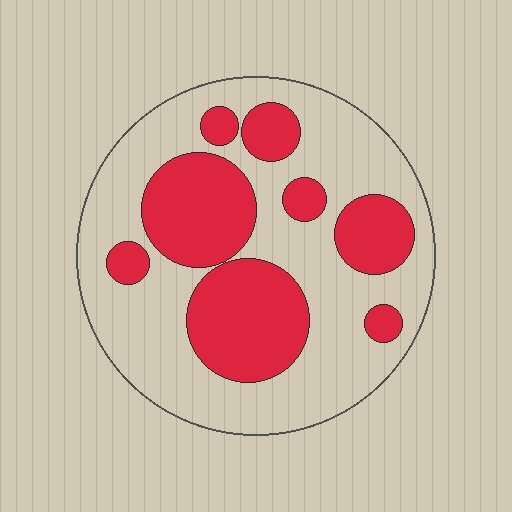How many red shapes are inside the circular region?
8.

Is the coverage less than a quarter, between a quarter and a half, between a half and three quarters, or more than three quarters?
Between a quarter and a half.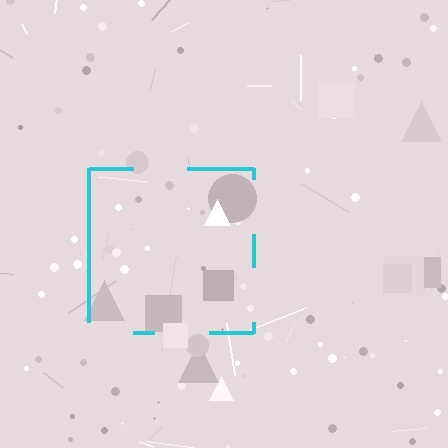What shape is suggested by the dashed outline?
The dashed outline suggests a square.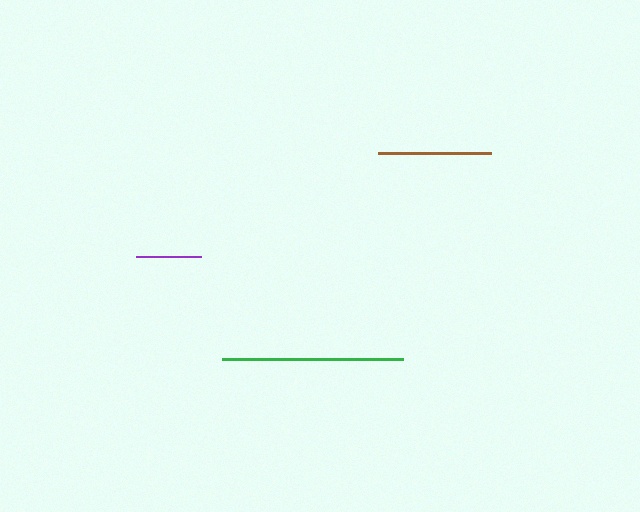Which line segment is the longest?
The green line is the longest at approximately 180 pixels.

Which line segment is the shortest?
The purple line is the shortest at approximately 66 pixels.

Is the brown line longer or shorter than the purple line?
The brown line is longer than the purple line.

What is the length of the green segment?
The green segment is approximately 180 pixels long.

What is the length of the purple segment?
The purple segment is approximately 66 pixels long.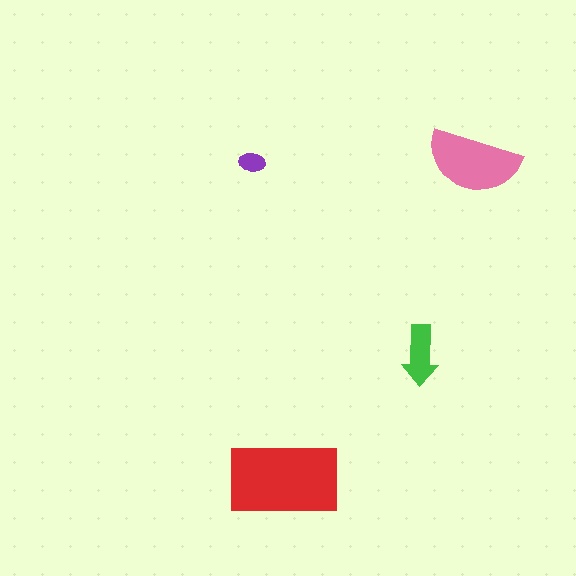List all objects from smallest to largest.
The purple ellipse, the green arrow, the pink semicircle, the red rectangle.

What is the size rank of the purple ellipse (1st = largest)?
4th.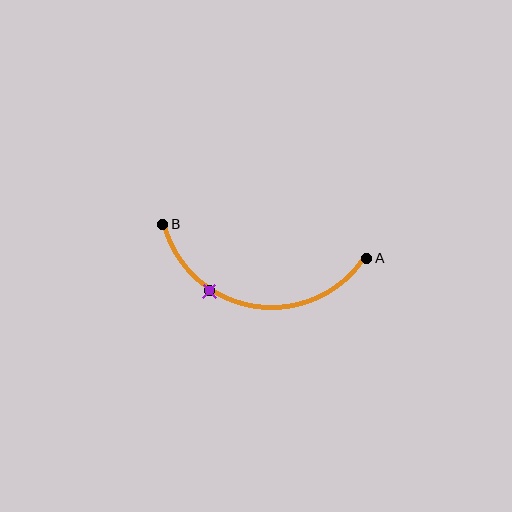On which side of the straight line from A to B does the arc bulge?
The arc bulges below the straight line connecting A and B.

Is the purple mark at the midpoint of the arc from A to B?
No. The purple mark lies on the arc but is closer to endpoint B. The arc midpoint would be at the point on the curve equidistant along the arc from both A and B.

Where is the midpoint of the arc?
The arc midpoint is the point on the curve farthest from the straight line joining A and B. It sits below that line.